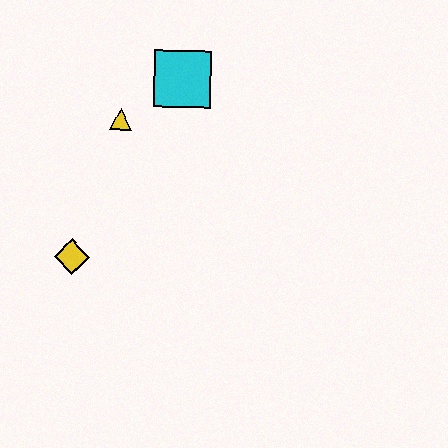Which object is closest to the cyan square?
The yellow triangle is closest to the cyan square.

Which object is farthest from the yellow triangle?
The yellow diamond is farthest from the yellow triangle.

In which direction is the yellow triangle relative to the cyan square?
The yellow triangle is to the left of the cyan square.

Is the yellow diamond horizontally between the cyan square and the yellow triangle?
No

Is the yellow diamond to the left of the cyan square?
Yes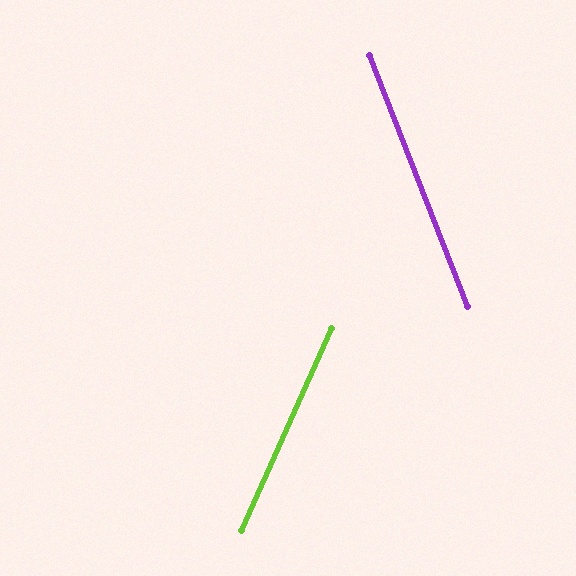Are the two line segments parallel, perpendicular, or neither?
Neither parallel nor perpendicular — they differ by about 45°.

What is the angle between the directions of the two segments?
Approximately 45 degrees.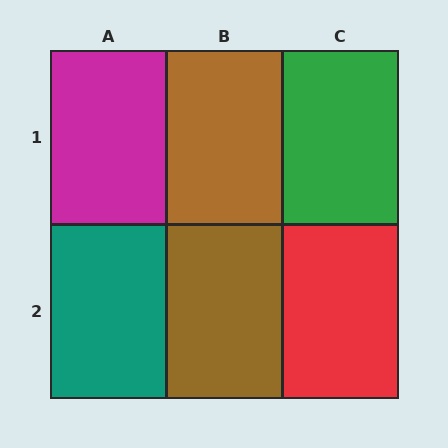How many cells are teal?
1 cell is teal.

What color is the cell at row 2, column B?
Brown.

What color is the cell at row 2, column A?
Teal.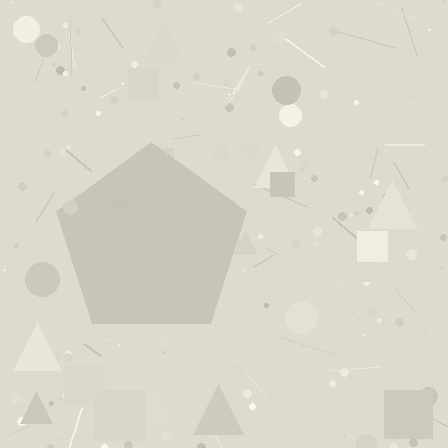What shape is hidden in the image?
A pentagon is hidden in the image.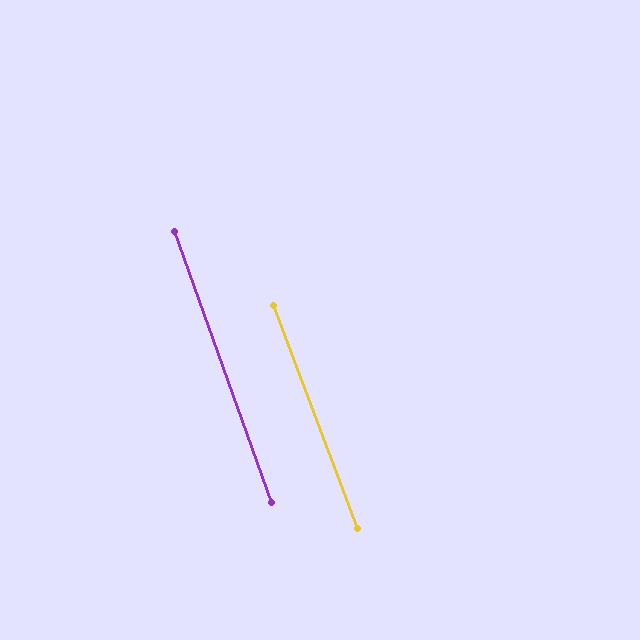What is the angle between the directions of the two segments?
Approximately 1 degree.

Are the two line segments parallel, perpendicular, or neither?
Parallel — their directions differ by only 1.0°.